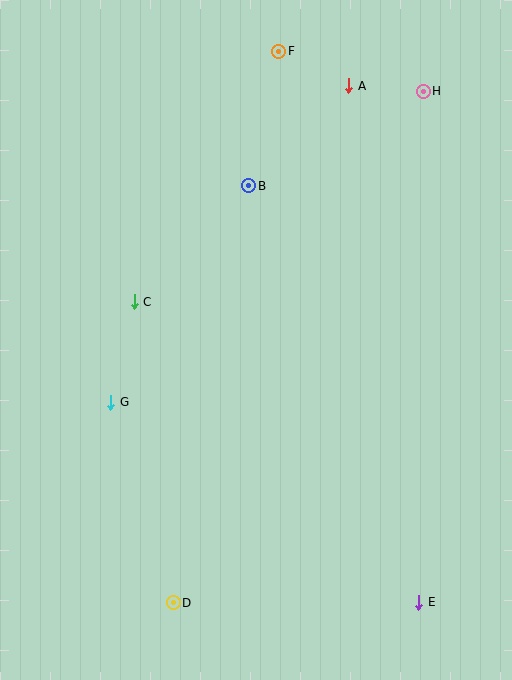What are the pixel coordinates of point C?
Point C is at (134, 302).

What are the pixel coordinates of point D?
Point D is at (173, 603).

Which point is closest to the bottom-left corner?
Point D is closest to the bottom-left corner.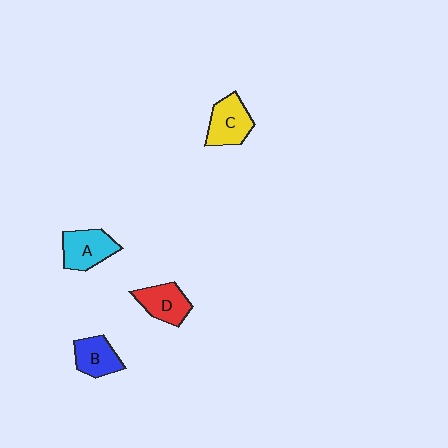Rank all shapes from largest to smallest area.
From largest to smallest: A (cyan), C (yellow), D (red), B (blue).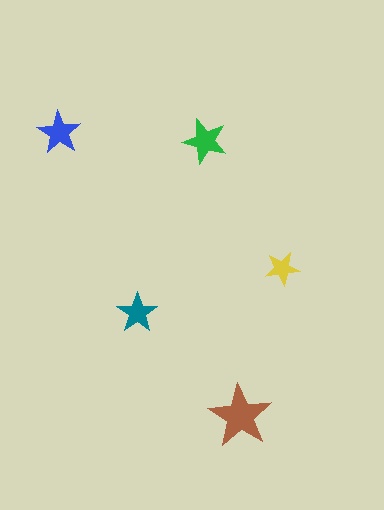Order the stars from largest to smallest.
the brown one, the green one, the blue one, the teal one, the yellow one.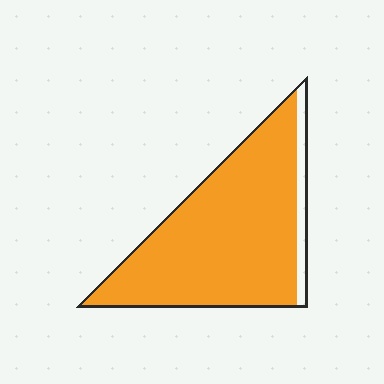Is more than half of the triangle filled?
Yes.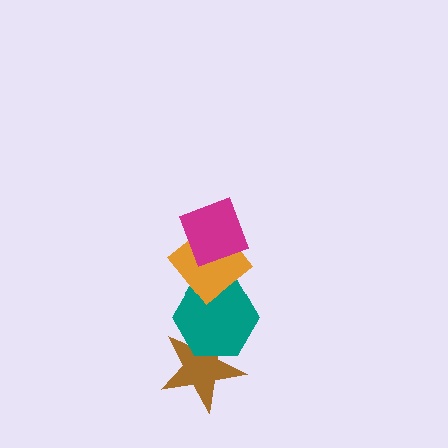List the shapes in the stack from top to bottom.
From top to bottom: the magenta diamond, the orange diamond, the teal hexagon, the brown star.